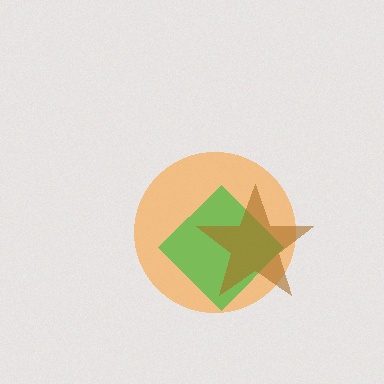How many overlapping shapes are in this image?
There are 3 overlapping shapes in the image.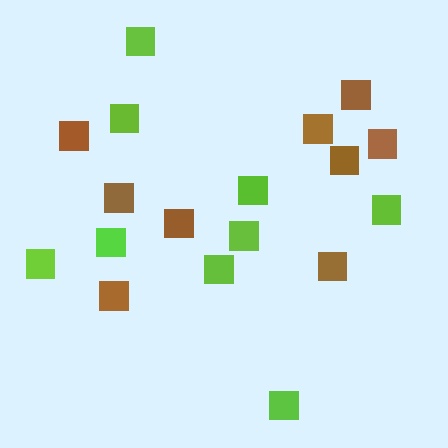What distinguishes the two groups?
There are 2 groups: one group of brown squares (9) and one group of lime squares (9).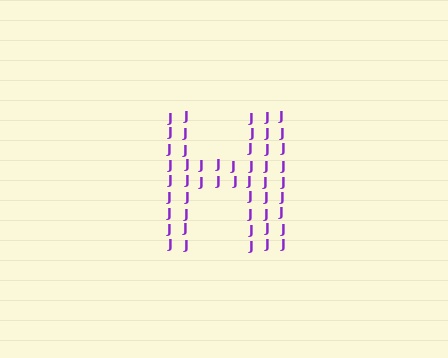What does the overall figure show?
The overall figure shows the letter H.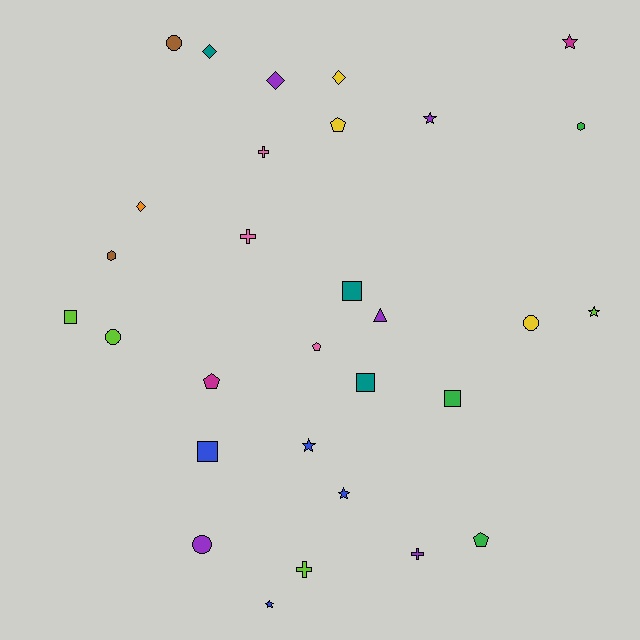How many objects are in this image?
There are 30 objects.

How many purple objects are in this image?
There are 5 purple objects.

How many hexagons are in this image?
There are 2 hexagons.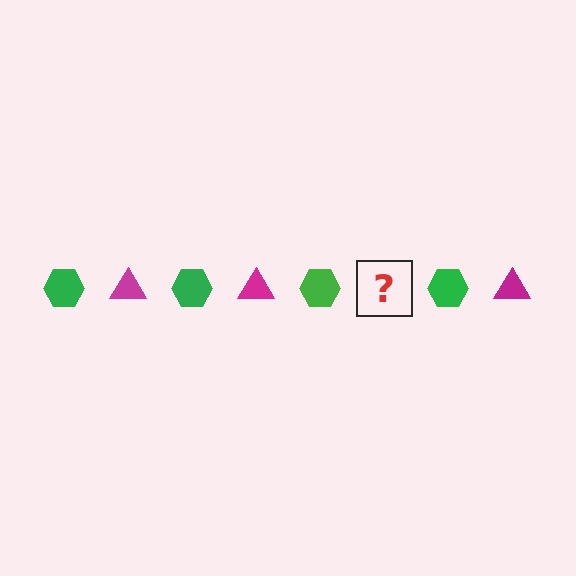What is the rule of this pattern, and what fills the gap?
The rule is that the pattern alternates between green hexagon and magenta triangle. The gap should be filled with a magenta triangle.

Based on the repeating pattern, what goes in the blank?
The blank should be a magenta triangle.